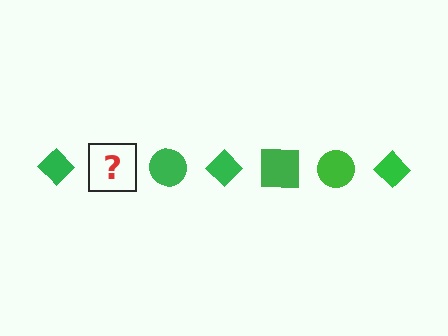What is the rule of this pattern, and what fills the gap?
The rule is that the pattern cycles through diamond, square, circle shapes in green. The gap should be filled with a green square.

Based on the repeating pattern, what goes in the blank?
The blank should be a green square.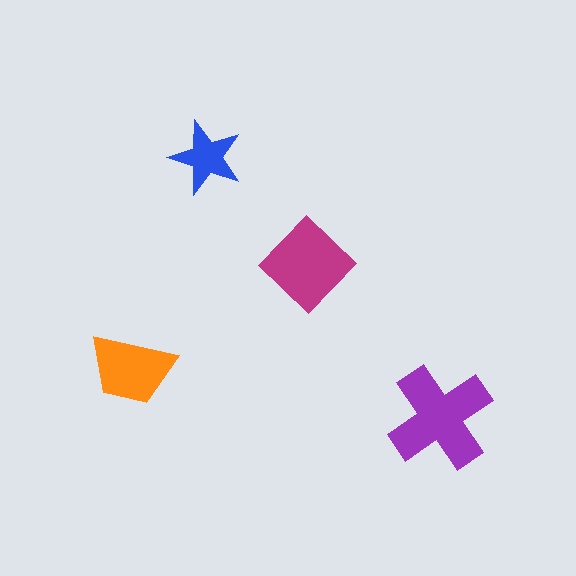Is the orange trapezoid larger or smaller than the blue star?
Larger.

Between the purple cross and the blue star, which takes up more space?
The purple cross.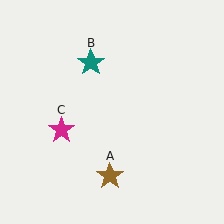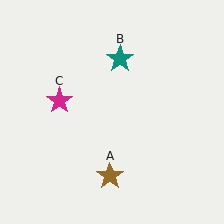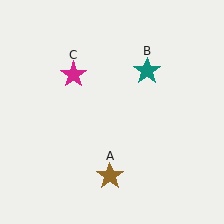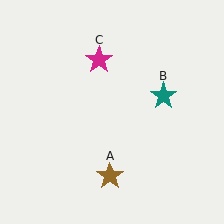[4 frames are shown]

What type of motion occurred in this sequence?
The teal star (object B), magenta star (object C) rotated clockwise around the center of the scene.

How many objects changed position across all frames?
2 objects changed position: teal star (object B), magenta star (object C).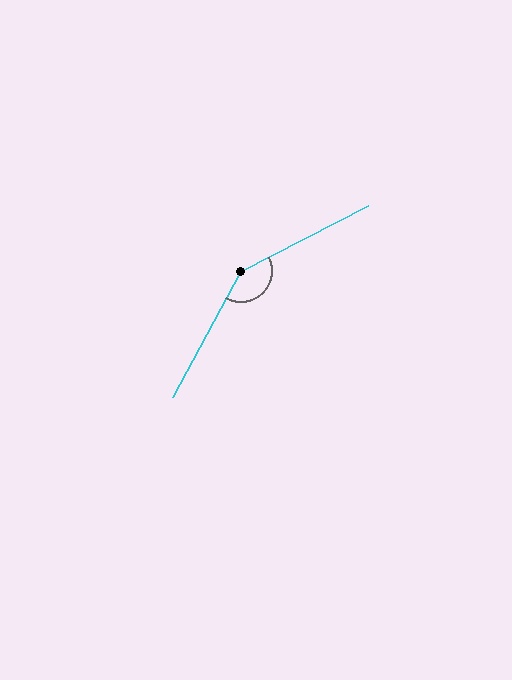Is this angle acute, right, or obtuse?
It is obtuse.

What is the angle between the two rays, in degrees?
Approximately 146 degrees.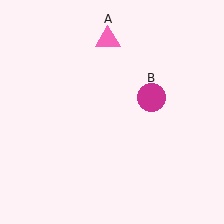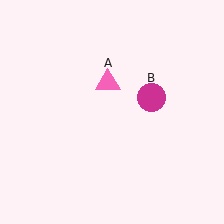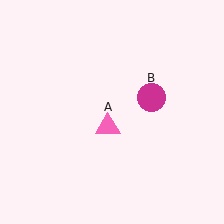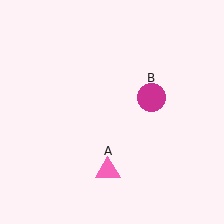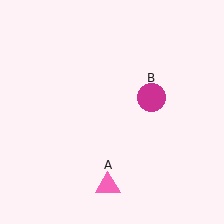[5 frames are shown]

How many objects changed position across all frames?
1 object changed position: pink triangle (object A).